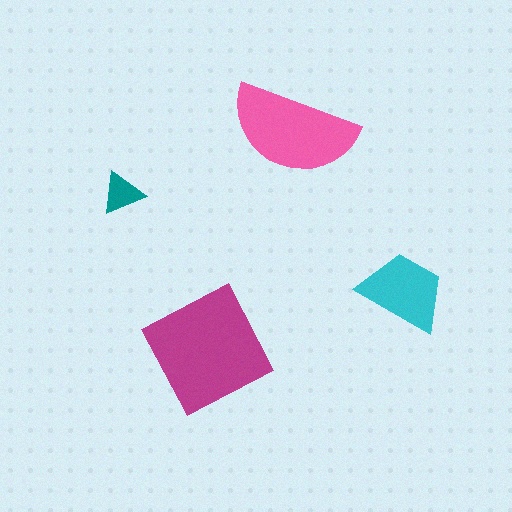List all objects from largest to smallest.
The magenta square, the pink semicircle, the cyan trapezoid, the teal triangle.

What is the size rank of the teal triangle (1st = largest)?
4th.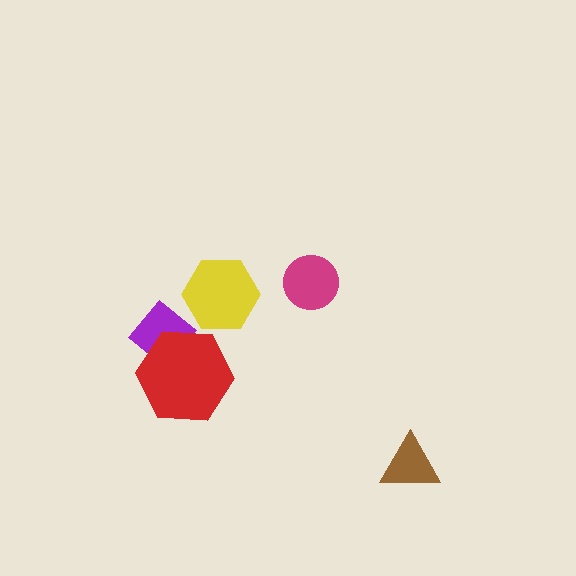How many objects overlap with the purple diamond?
1 object overlaps with the purple diamond.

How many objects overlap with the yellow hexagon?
0 objects overlap with the yellow hexagon.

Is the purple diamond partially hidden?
Yes, it is partially covered by another shape.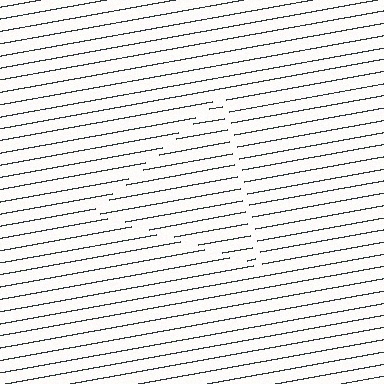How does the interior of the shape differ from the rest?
The interior of the shape contains the same grating, shifted by half a period — the contour is defined by the phase discontinuity where line-ends from the inner and outer gratings abut.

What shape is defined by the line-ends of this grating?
An illusory triangle. The interior of the shape contains the same grating, shifted by half a period — the contour is defined by the phase discontinuity where line-ends from the inner and outer gratings abut.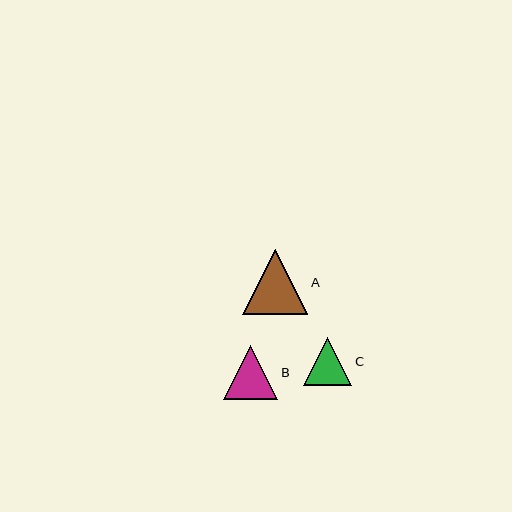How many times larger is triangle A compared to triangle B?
Triangle A is approximately 1.2 times the size of triangle B.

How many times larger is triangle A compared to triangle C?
Triangle A is approximately 1.4 times the size of triangle C.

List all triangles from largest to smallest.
From largest to smallest: A, B, C.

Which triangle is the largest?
Triangle A is the largest with a size of approximately 65 pixels.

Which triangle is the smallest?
Triangle C is the smallest with a size of approximately 48 pixels.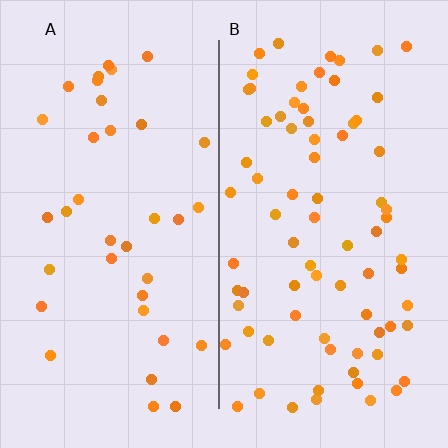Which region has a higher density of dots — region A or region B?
B (the right).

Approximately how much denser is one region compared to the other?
Approximately 2.1× — region B over region A.